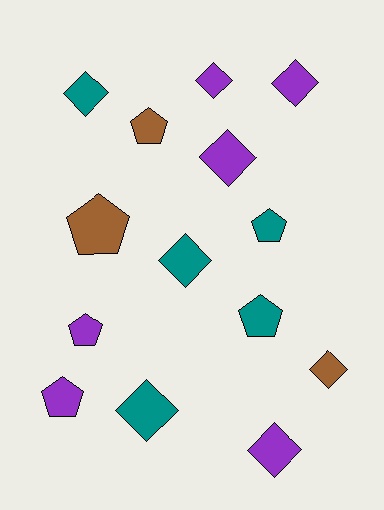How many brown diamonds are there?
There is 1 brown diamond.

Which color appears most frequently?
Purple, with 6 objects.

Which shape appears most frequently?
Diamond, with 8 objects.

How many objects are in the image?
There are 14 objects.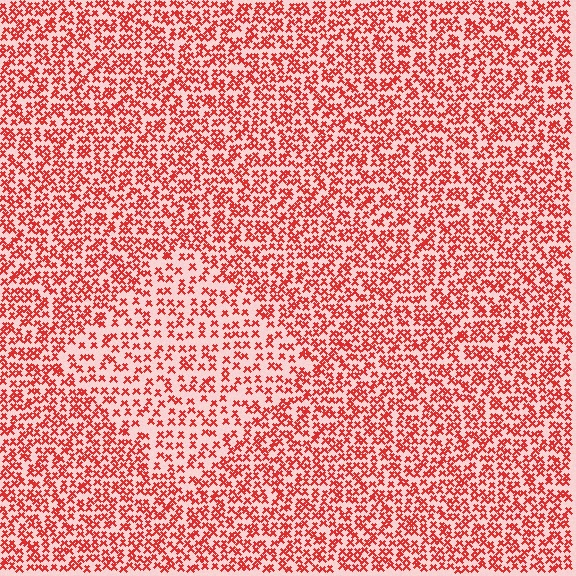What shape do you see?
I see a diamond.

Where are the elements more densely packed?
The elements are more densely packed outside the diamond boundary.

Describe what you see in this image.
The image contains small red elements arranged at two different densities. A diamond-shaped region is visible where the elements are less densely packed than the surrounding area.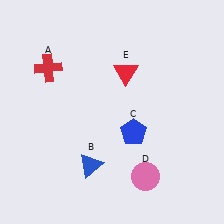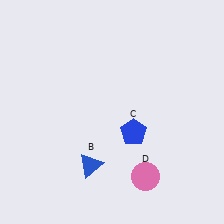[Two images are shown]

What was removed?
The red cross (A), the red triangle (E) were removed in Image 2.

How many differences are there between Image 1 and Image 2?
There are 2 differences between the two images.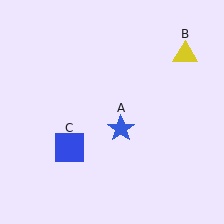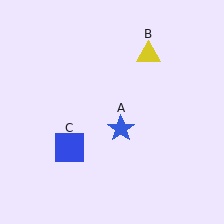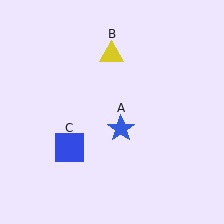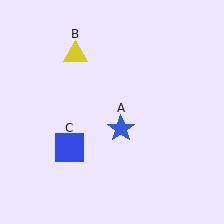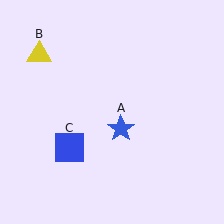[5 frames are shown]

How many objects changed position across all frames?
1 object changed position: yellow triangle (object B).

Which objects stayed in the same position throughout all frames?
Blue star (object A) and blue square (object C) remained stationary.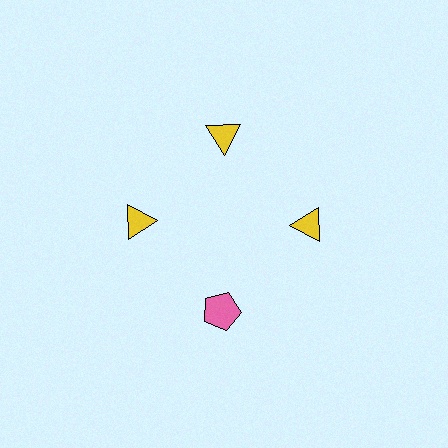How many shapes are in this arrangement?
There are 4 shapes arranged in a ring pattern.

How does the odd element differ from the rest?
It differs in both color (pink instead of yellow) and shape (pentagon instead of triangle).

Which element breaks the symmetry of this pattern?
The pink pentagon at roughly the 6 o'clock position breaks the symmetry. All other shapes are yellow triangles.